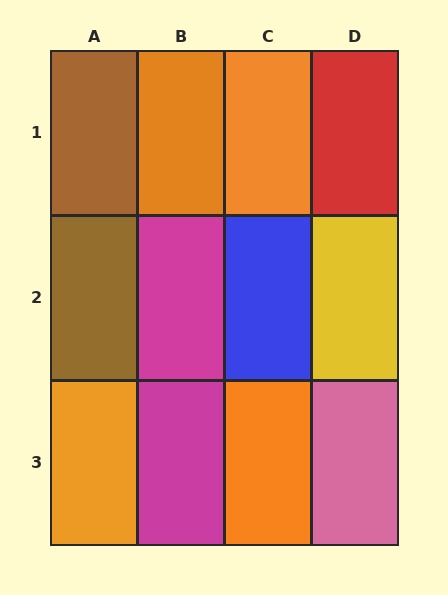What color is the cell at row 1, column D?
Red.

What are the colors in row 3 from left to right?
Orange, magenta, orange, pink.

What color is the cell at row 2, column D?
Yellow.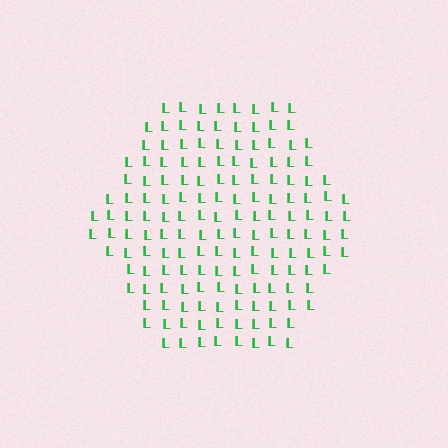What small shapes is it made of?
It is made of small letter L's.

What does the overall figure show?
The overall figure shows a hexagon.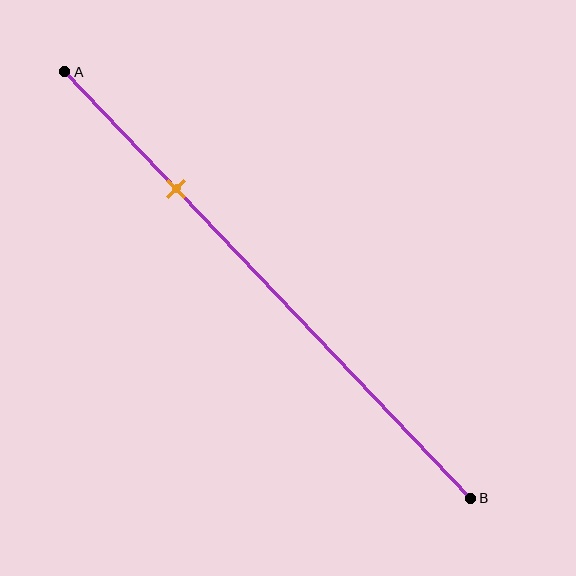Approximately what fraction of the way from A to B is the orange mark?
The orange mark is approximately 25% of the way from A to B.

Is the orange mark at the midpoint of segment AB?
No, the mark is at about 25% from A, not at the 50% midpoint.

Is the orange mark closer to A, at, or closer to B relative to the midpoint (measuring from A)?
The orange mark is closer to point A than the midpoint of segment AB.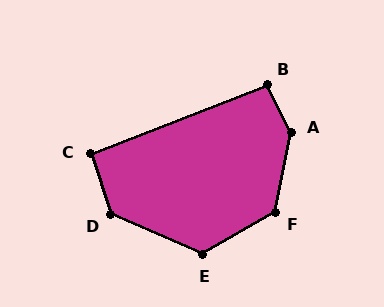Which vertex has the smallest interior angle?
C, at approximately 93 degrees.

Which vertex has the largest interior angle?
A, at approximately 141 degrees.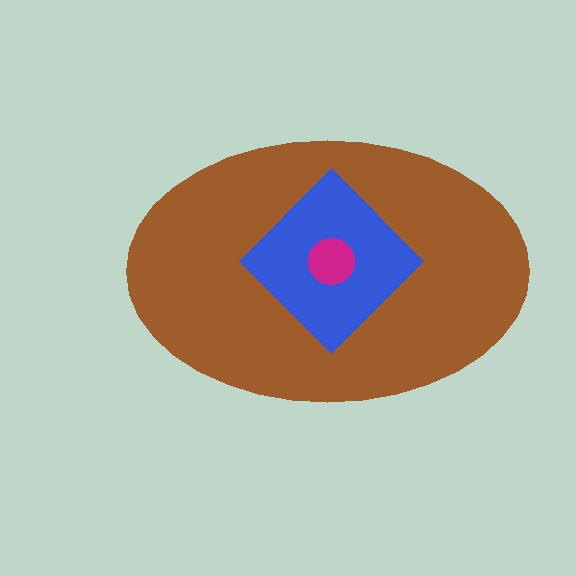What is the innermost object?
The magenta circle.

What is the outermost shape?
The brown ellipse.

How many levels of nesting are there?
3.